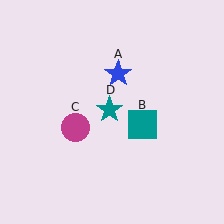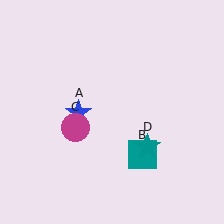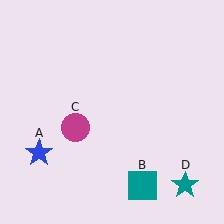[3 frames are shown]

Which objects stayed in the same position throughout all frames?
Magenta circle (object C) remained stationary.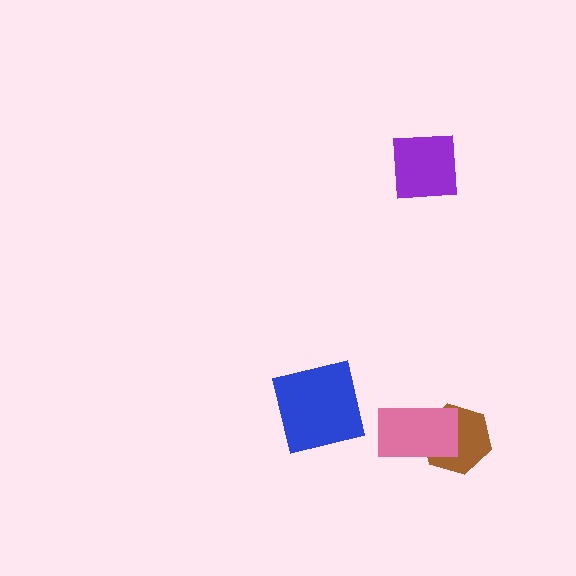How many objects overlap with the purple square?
0 objects overlap with the purple square.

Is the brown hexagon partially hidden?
Yes, it is partially covered by another shape.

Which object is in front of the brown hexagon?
The pink rectangle is in front of the brown hexagon.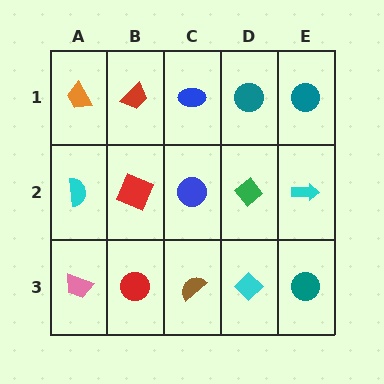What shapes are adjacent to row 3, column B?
A red square (row 2, column B), a pink trapezoid (row 3, column A), a brown semicircle (row 3, column C).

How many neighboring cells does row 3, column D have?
3.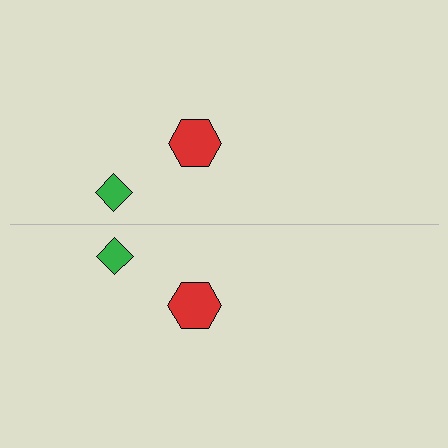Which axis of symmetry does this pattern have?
The pattern has a horizontal axis of symmetry running through the center of the image.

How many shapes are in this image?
There are 4 shapes in this image.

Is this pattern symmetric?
Yes, this pattern has bilateral (reflection) symmetry.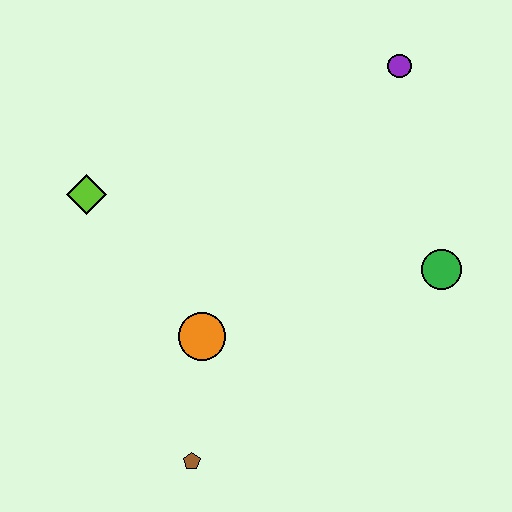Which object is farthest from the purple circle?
The brown pentagon is farthest from the purple circle.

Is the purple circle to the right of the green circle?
No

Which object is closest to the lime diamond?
The orange circle is closest to the lime diamond.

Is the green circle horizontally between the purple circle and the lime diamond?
No